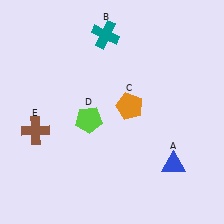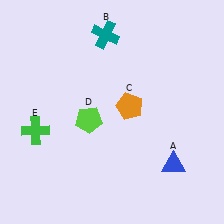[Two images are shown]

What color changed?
The cross (E) changed from brown in Image 1 to green in Image 2.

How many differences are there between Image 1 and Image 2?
There is 1 difference between the two images.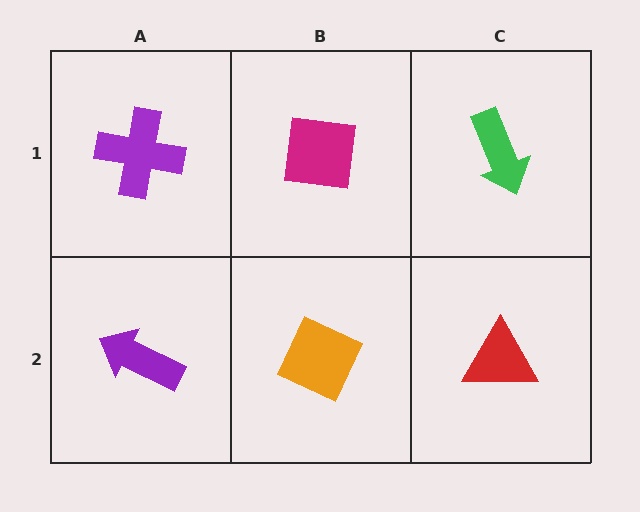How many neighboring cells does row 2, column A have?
2.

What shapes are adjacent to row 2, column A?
A purple cross (row 1, column A), an orange diamond (row 2, column B).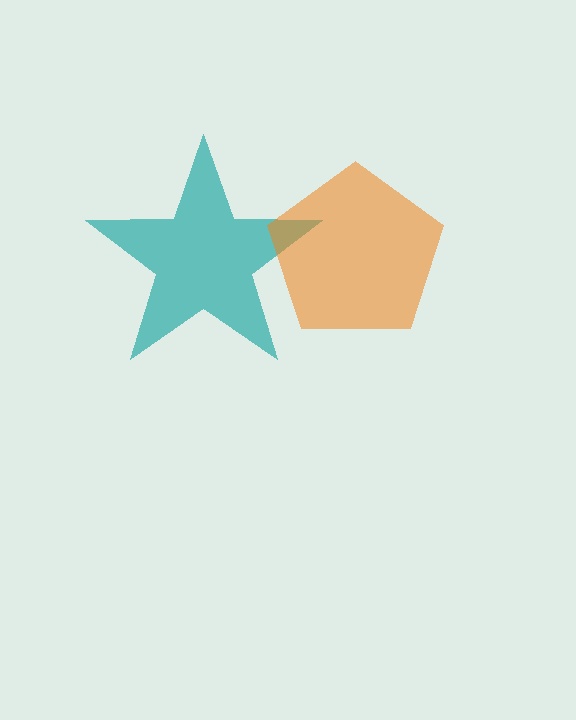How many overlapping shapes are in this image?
There are 2 overlapping shapes in the image.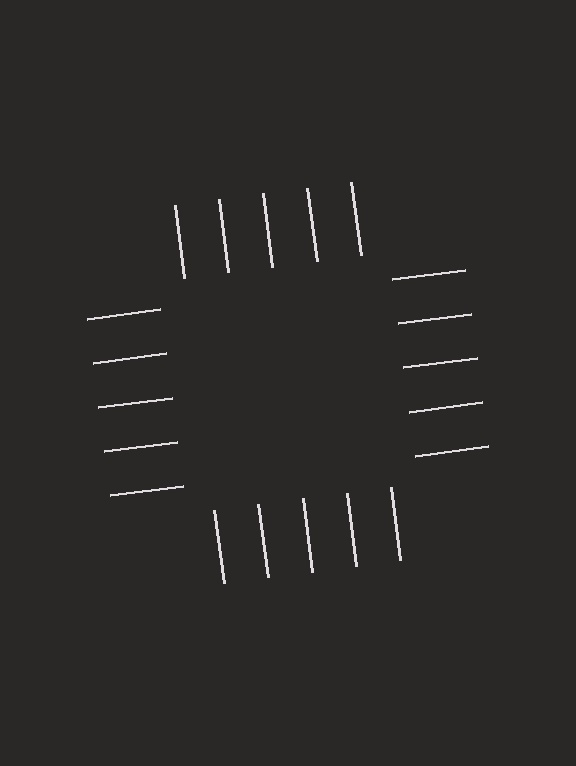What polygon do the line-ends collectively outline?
An illusory square — the line segments terminate on its edges but no continuous stroke is drawn.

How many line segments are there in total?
20 — 5 along each of the 4 edges.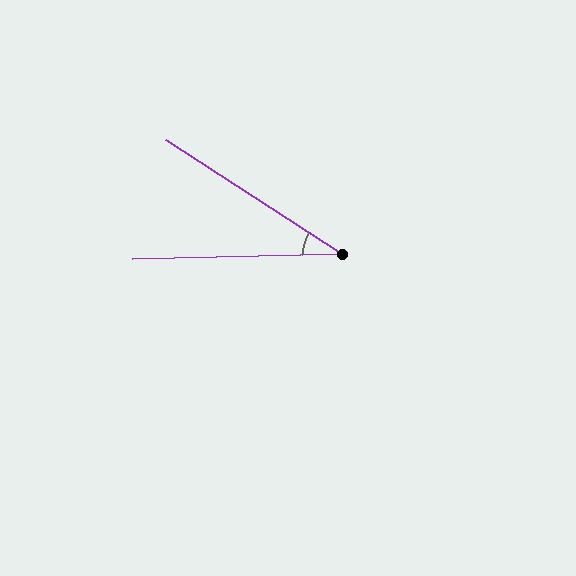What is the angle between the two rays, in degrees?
Approximately 35 degrees.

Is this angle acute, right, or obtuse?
It is acute.